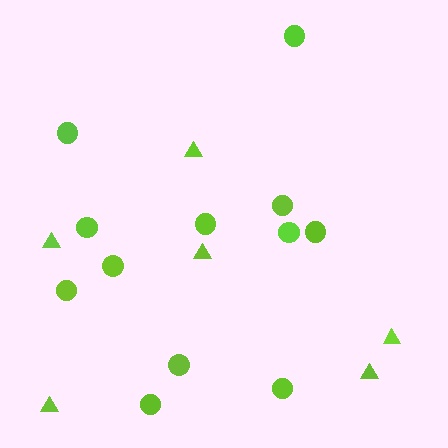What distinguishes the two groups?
There are 2 groups: one group of triangles (6) and one group of circles (12).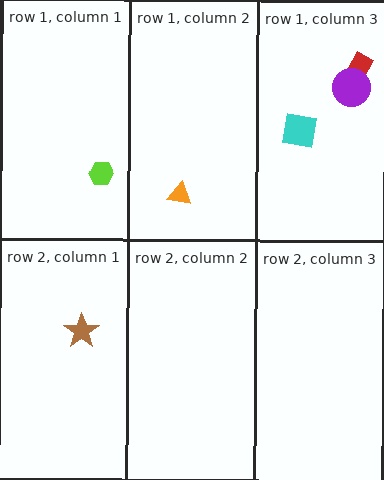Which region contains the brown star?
The row 2, column 1 region.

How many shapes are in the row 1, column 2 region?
1.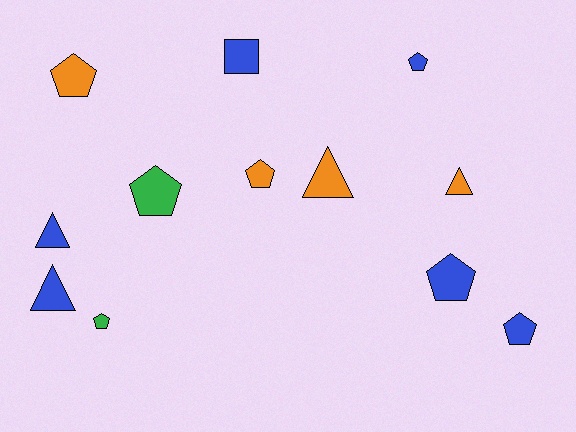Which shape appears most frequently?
Pentagon, with 7 objects.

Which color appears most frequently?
Blue, with 6 objects.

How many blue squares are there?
There is 1 blue square.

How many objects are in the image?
There are 12 objects.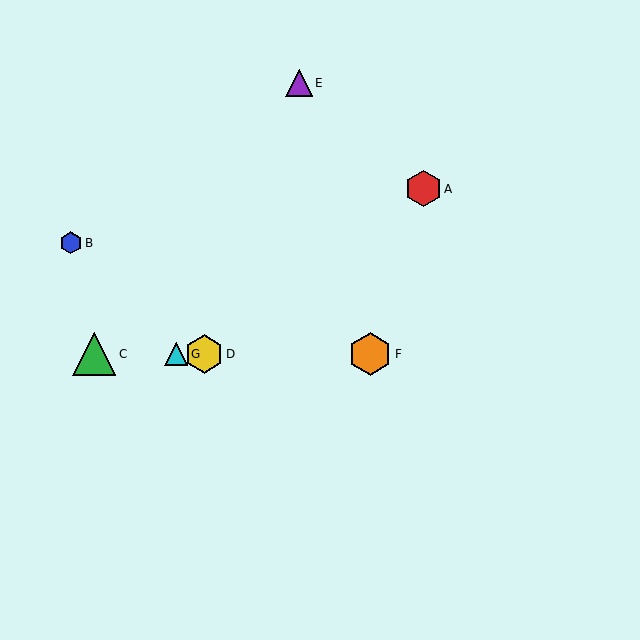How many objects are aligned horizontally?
4 objects (C, D, F, G) are aligned horizontally.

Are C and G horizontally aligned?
Yes, both are at y≈354.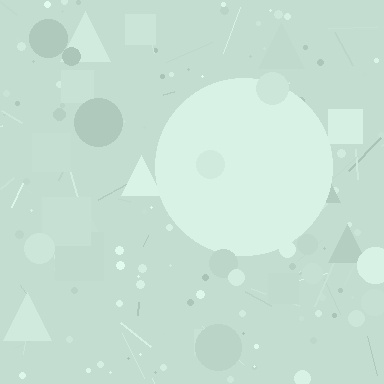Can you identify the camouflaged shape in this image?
The camouflaged shape is a circle.